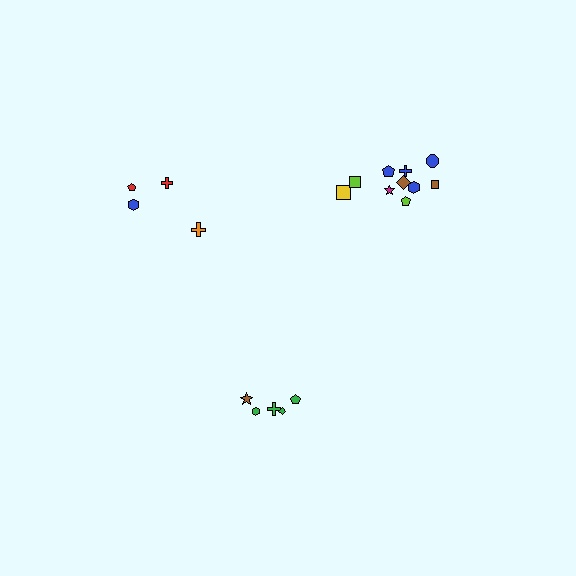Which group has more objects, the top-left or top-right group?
The top-right group.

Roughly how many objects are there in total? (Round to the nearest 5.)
Roughly 20 objects in total.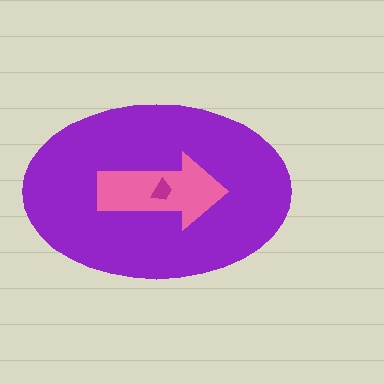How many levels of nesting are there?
3.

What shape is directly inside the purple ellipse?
The pink arrow.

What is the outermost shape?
The purple ellipse.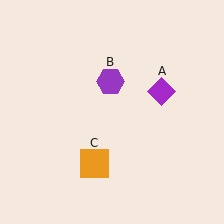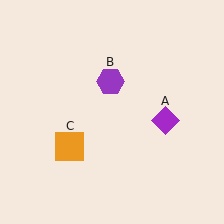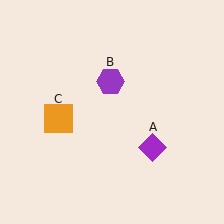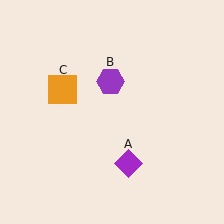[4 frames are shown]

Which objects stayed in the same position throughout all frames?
Purple hexagon (object B) remained stationary.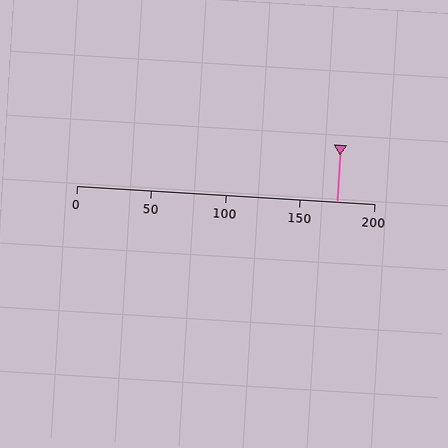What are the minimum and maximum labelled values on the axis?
The axis runs from 0 to 200.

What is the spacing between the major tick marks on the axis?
The major ticks are spaced 50 apart.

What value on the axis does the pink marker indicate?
The marker indicates approximately 175.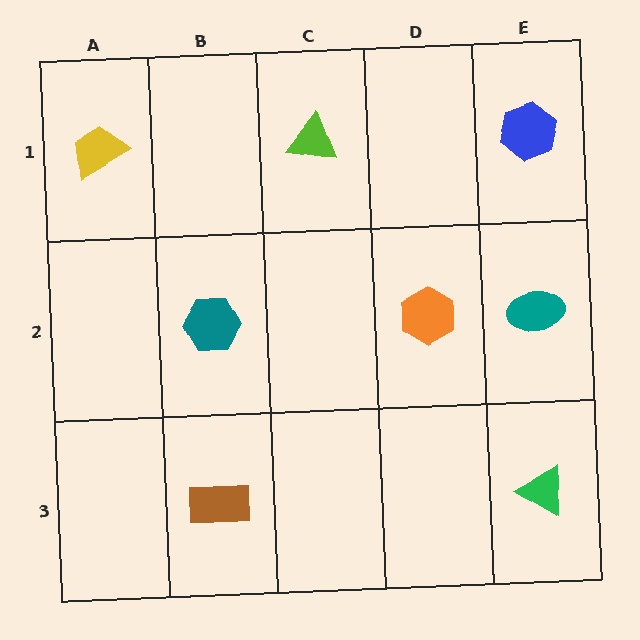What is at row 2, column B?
A teal hexagon.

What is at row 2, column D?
An orange hexagon.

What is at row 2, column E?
A teal ellipse.